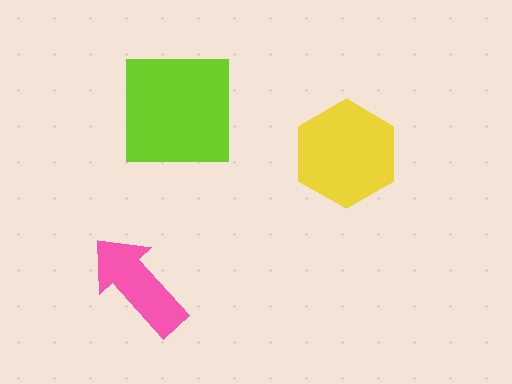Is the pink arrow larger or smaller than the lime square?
Smaller.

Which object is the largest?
The lime square.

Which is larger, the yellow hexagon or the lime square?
The lime square.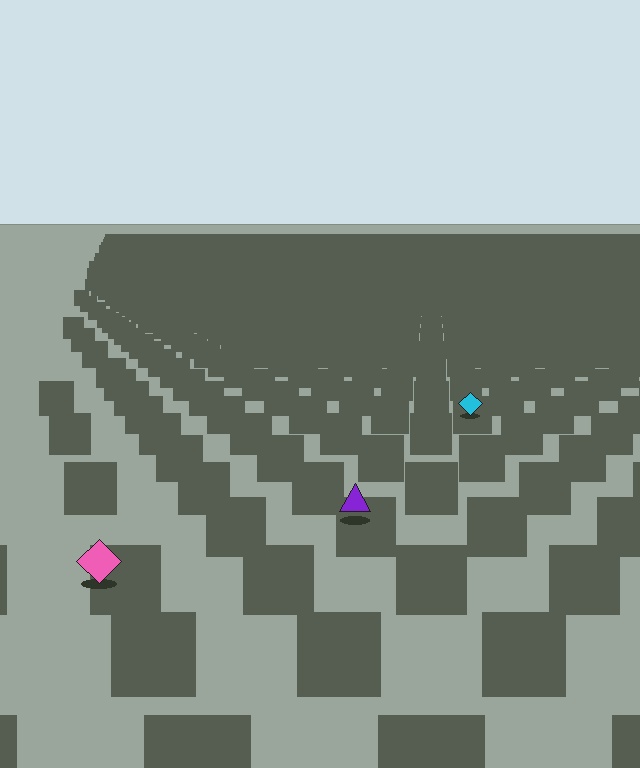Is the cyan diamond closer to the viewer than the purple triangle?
No. The purple triangle is closer — you can tell from the texture gradient: the ground texture is coarser near it.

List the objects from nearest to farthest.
From nearest to farthest: the pink diamond, the purple triangle, the cyan diamond.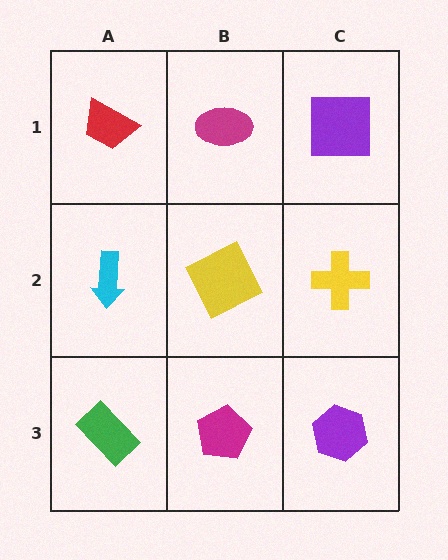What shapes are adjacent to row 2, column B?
A magenta ellipse (row 1, column B), a magenta pentagon (row 3, column B), a cyan arrow (row 2, column A), a yellow cross (row 2, column C).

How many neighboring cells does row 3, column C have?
2.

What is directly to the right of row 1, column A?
A magenta ellipse.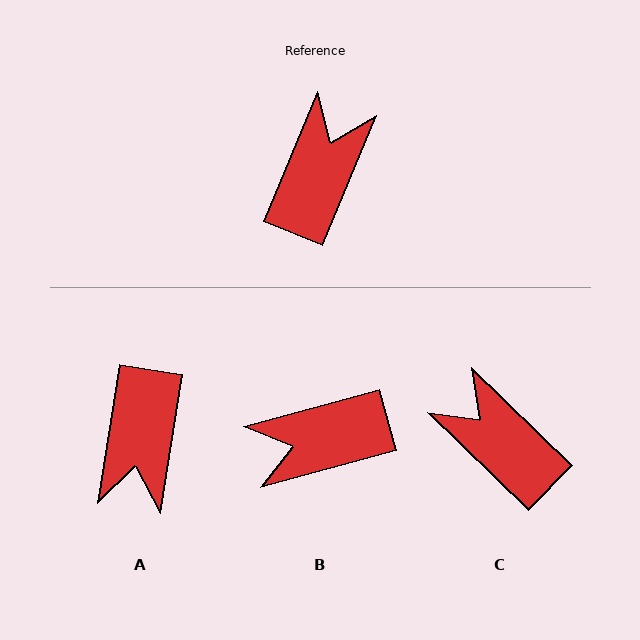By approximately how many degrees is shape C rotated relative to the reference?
Approximately 68 degrees counter-clockwise.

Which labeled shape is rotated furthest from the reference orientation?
A, about 167 degrees away.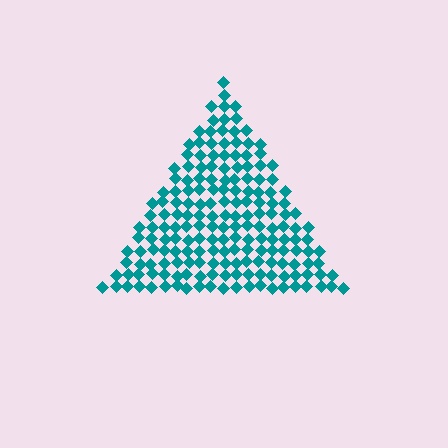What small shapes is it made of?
It is made of small diamonds.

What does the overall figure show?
The overall figure shows a triangle.